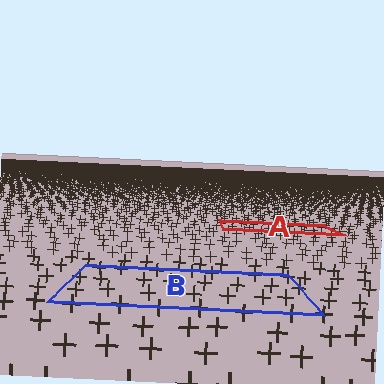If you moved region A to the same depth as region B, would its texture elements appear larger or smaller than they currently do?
They would appear larger. At a closer depth, the same texture elements are projected at a bigger on-screen size.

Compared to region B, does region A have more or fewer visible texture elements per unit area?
Region A has more texture elements per unit area — they are packed more densely because it is farther away.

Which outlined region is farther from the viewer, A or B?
Region A is farther from the viewer — the texture elements inside it appear smaller and more densely packed.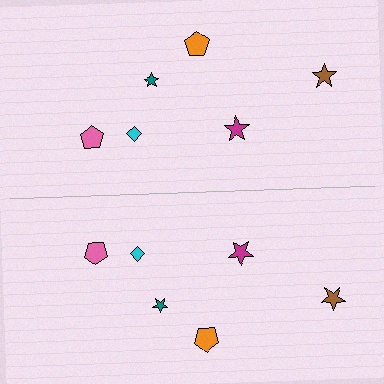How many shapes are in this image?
There are 12 shapes in this image.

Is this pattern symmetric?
Yes, this pattern has bilateral (reflection) symmetry.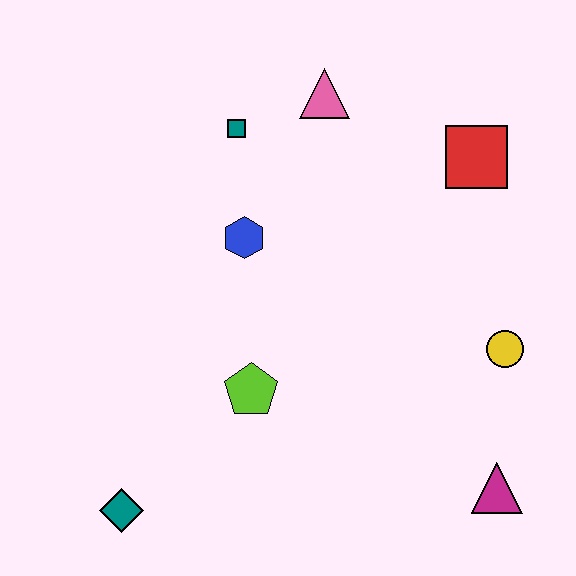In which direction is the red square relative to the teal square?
The red square is to the right of the teal square.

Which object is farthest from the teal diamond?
The red square is farthest from the teal diamond.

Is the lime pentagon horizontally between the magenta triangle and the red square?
No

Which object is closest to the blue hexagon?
The teal square is closest to the blue hexagon.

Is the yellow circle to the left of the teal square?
No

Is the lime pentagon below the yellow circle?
Yes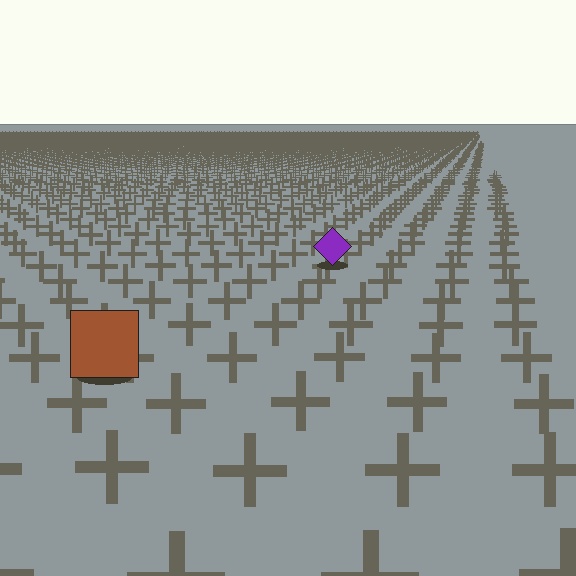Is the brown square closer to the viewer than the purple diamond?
Yes. The brown square is closer — you can tell from the texture gradient: the ground texture is coarser near it.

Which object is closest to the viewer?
The brown square is closest. The texture marks near it are larger and more spread out.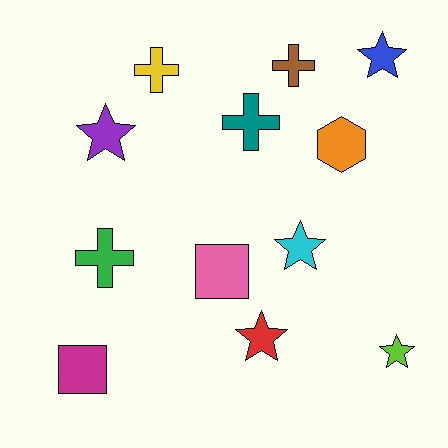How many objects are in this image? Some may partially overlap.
There are 12 objects.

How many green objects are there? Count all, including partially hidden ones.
There is 1 green object.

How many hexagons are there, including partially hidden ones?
There is 1 hexagon.